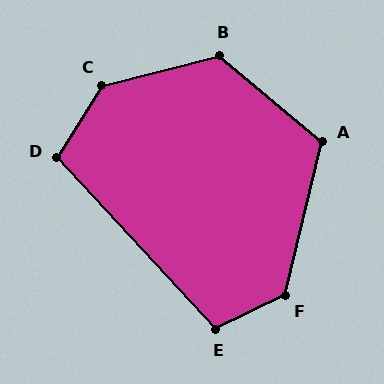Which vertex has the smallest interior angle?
D, at approximately 105 degrees.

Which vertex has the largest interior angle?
C, at approximately 137 degrees.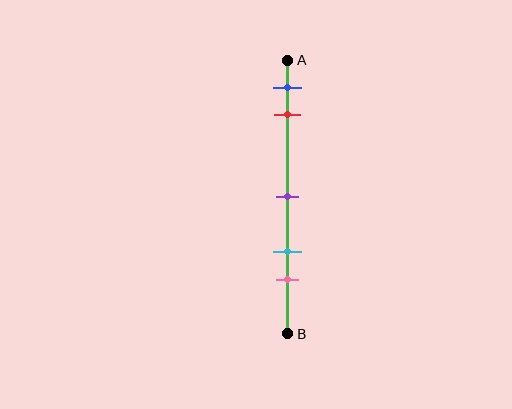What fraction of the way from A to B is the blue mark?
The blue mark is approximately 10% (0.1) of the way from A to B.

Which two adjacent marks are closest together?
The blue and red marks are the closest adjacent pair.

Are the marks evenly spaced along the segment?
No, the marks are not evenly spaced.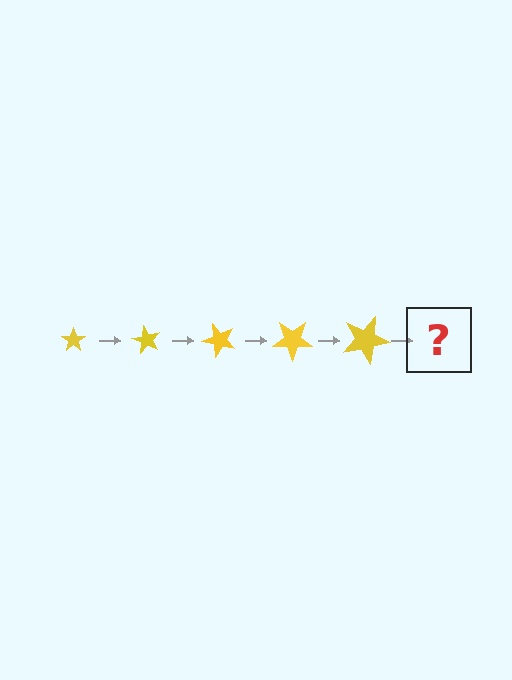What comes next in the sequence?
The next element should be a star, larger than the previous one and rotated 300 degrees from the start.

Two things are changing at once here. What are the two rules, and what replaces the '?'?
The two rules are that the star grows larger each step and it rotates 60 degrees each step. The '?' should be a star, larger than the previous one and rotated 300 degrees from the start.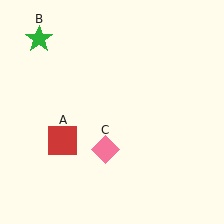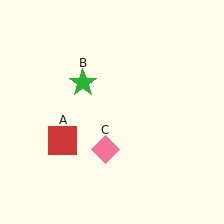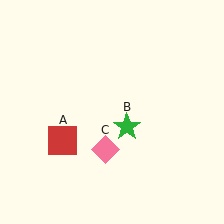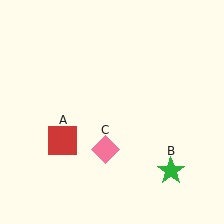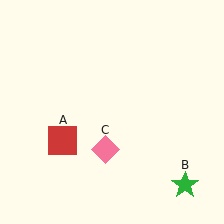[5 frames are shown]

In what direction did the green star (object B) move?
The green star (object B) moved down and to the right.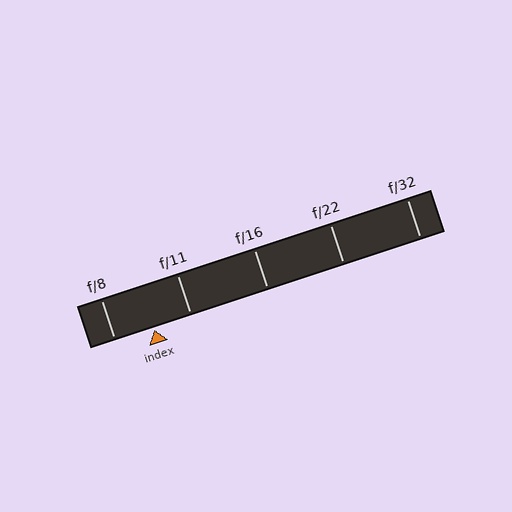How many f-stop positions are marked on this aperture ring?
There are 5 f-stop positions marked.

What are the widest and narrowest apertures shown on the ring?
The widest aperture shown is f/8 and the narrowest is f/32.